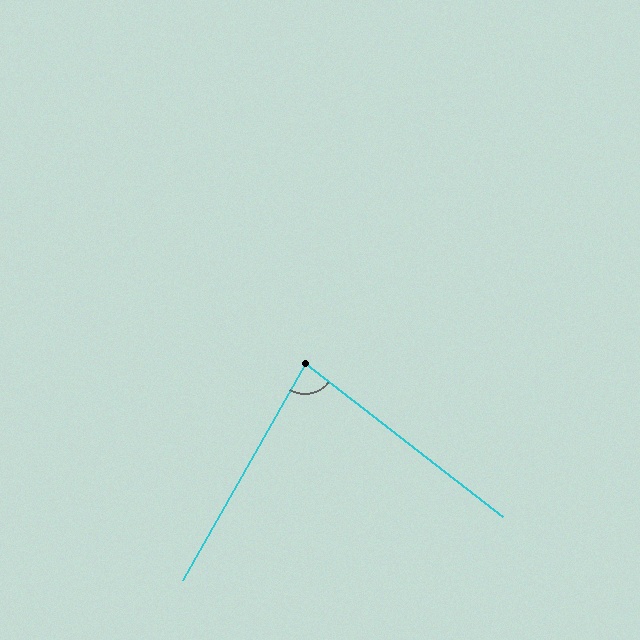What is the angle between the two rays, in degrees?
Approximately 82 degrees.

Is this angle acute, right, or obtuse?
It is acute.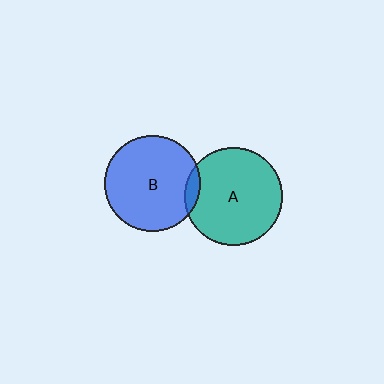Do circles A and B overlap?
Yes.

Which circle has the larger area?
Circle A (teal).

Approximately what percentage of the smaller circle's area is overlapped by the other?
Approximately 5%.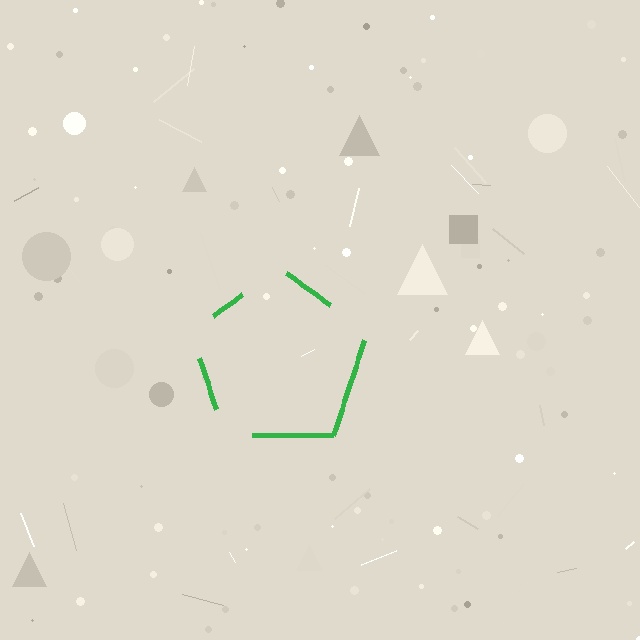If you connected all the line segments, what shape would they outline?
They would outline a pentagon.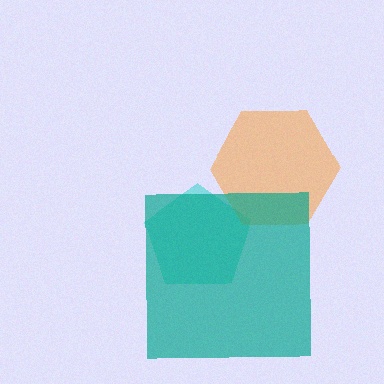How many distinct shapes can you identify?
There are 3 distinct shapes: a cyan pentagon, an orange hexagon, a teal square.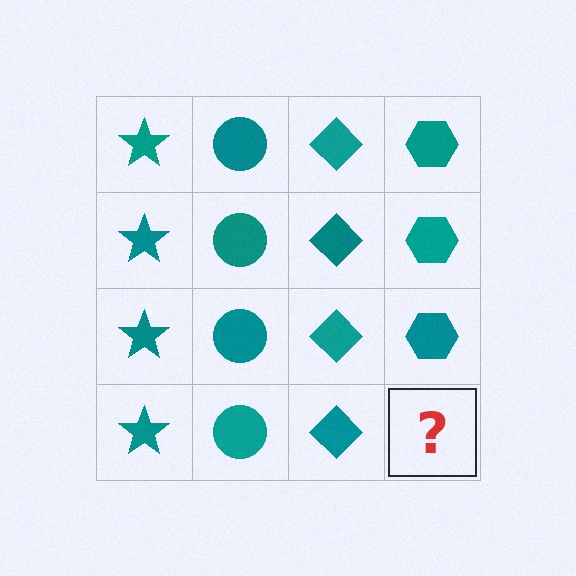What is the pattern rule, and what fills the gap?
The rule is that each column has a consistent shape. The gap should be filled with a teal hexagon.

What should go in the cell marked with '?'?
The missing cell should contain a teal hexagon.